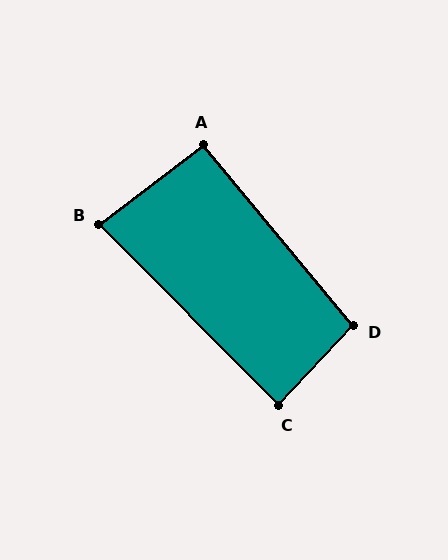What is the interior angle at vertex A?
Approximately 92 degrees (approximately right).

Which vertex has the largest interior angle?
D, at approximately 97 degrees.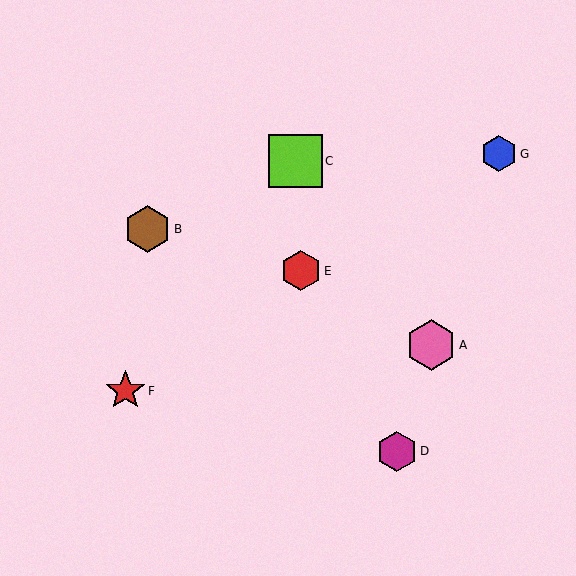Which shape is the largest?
The lime square (labeled C) is the largest.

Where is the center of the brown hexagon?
The center of the brown hexagon is at (148, 229).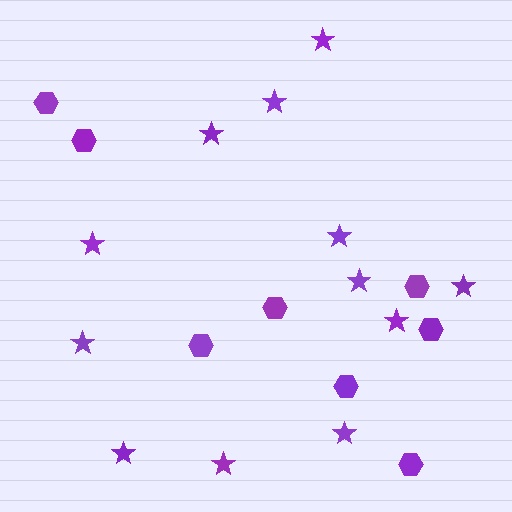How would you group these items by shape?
There are 2 groups: one group of hexagons (8) and one group of stars (12).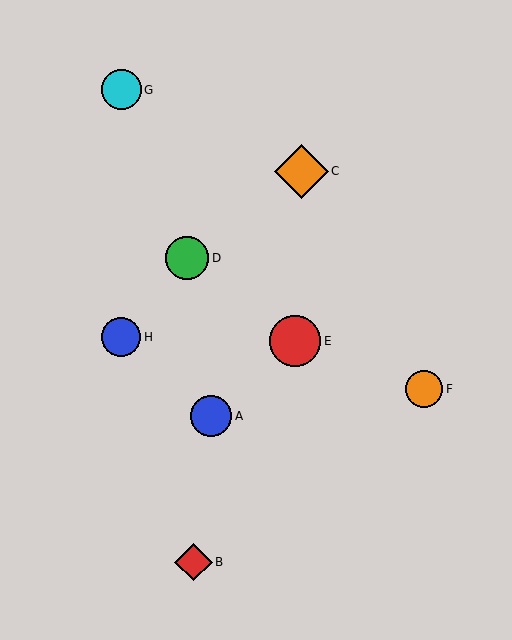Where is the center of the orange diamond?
The center of the orange diamond is at (301, 171).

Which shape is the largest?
The orange diamond (labeled C) is the largest.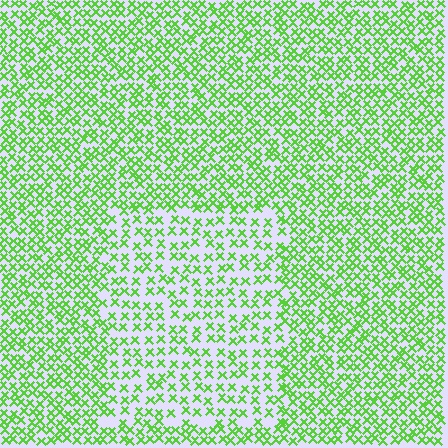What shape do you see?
I see a rectangle.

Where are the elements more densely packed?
The elements are more densely packed outside the rectangle boundary.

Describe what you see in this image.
The image contains small lime elements arranged at two different densities. A rectangle-shaped region is visible where the elements are less densely packed than the surrounding area.